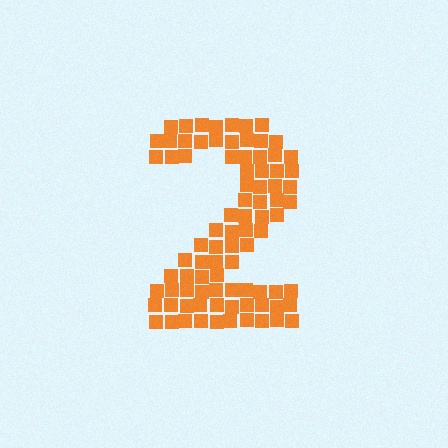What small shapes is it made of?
It is made of small squares.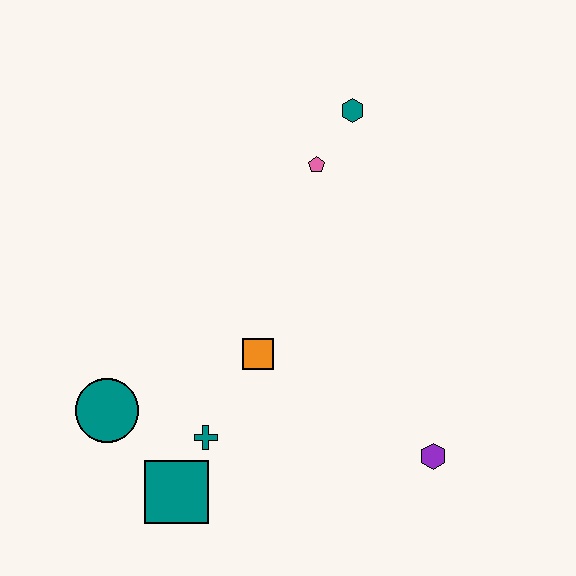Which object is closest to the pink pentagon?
The teal hexagon is closest to the pink pentagon.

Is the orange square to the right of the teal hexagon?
No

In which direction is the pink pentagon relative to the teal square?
The pink pentagon is above the teal square.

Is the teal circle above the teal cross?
Yes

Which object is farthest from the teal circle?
The teal hexagon is farthest from the teal circle.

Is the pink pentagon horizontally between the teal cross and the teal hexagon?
Yes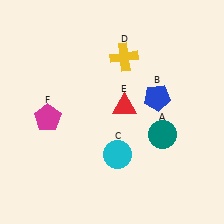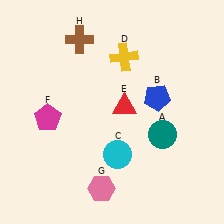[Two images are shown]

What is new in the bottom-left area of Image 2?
A pink hexagon (G) was added in the bottom-left area of Image 2.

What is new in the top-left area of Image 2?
A brown cross (H) was added in the top-left area of Image 2.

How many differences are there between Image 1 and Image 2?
There are 2 differences between the two images.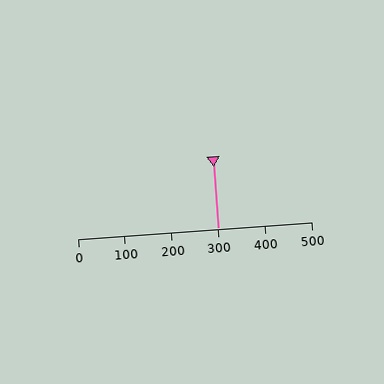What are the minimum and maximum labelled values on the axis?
The axis runs from 0 to 500.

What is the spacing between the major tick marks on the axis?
The major ticks are spaced 100 apart.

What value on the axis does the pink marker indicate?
The marker indicates approximately 300.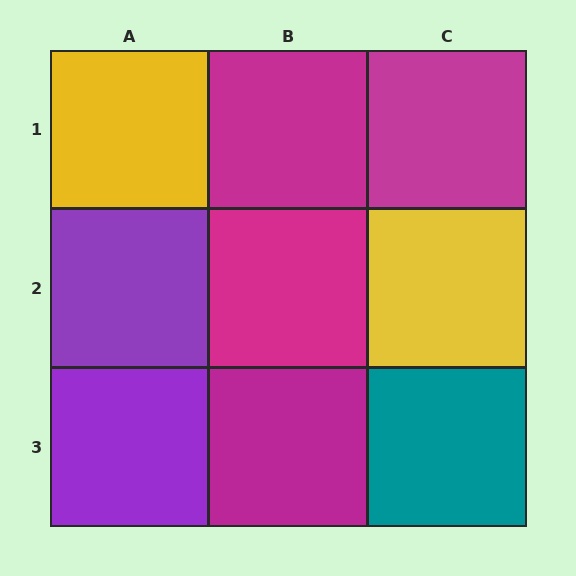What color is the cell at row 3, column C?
Teal.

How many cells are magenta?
4 cells are magenta.